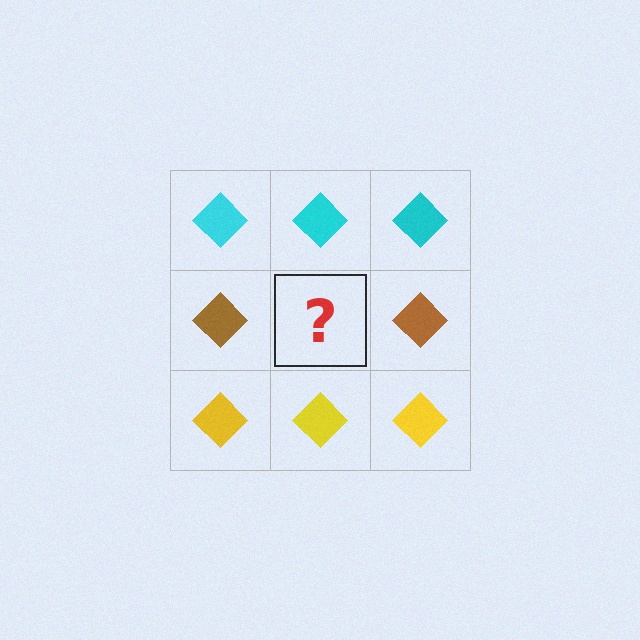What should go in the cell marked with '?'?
The missing cell should contain a brown diamond.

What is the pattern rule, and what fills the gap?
The rule is that each row has a consistent color. The gap should be filled with a brown diamond.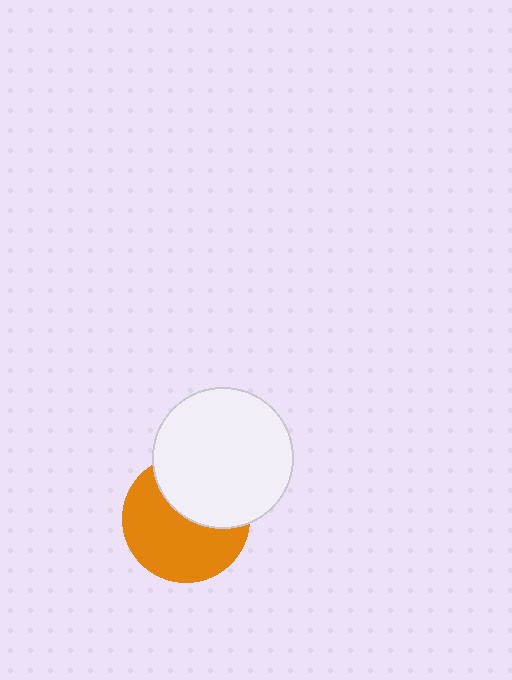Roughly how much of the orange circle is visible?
About half of it is visible (roughly 60%).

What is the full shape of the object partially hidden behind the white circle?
The partially hidden object is an orange circle.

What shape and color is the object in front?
The object in front is a white circle.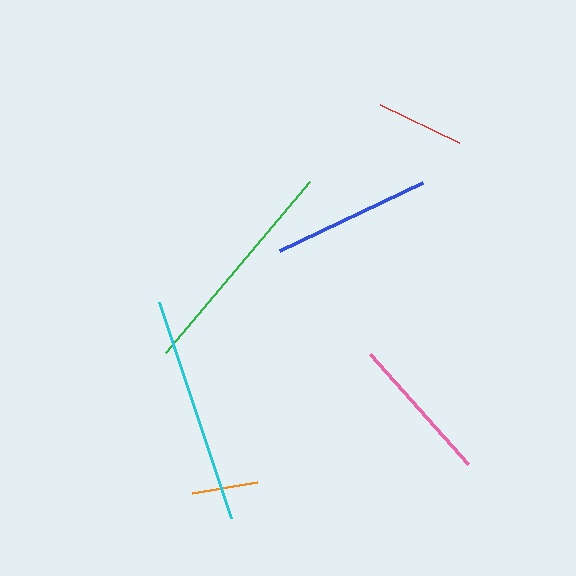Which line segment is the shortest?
The orange line is the shortest at approximately 67 pixels.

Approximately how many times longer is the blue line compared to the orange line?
The blue line is approximately 2.4 times the length of the orange line.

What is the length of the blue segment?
The blue segment is approximately 158 pixels long.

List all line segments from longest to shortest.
From longest to shortest: cyan, green, blue, pink, red, orange.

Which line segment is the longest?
The cyan line is the longest at approximately 227 pixels.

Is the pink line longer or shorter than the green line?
The green line is longer than the pink line.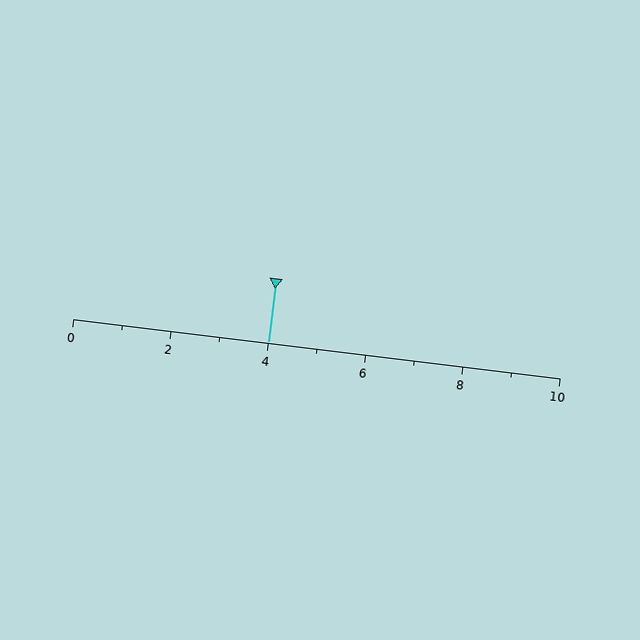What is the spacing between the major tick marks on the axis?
The major ticks are spaced 2 apart.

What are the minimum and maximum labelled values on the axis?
The axis runs from 0 to 10.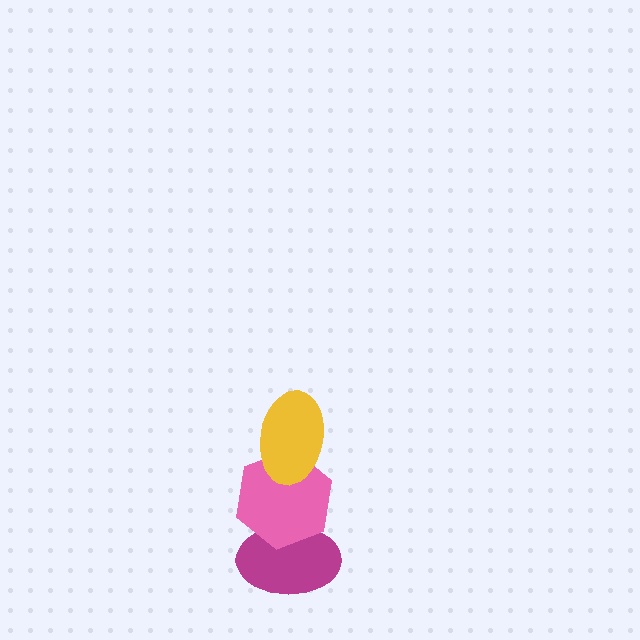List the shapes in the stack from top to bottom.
From top to bottom: the yellow ellipse, the pink hexagon, the magenta ellipse.